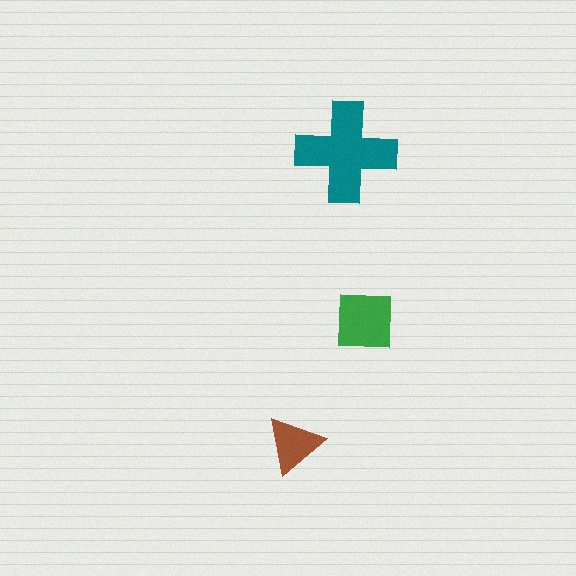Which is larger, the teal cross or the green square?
The teal cross.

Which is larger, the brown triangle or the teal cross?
The teal cross.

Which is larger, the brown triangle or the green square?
The green square.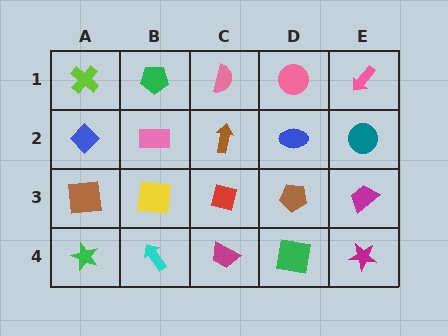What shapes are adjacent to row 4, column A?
A brown square (row 3, column A), a cyan arrow (row 4, column B).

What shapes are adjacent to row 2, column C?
A pink semicircle (row 1, column C), a red square (row 3, column C), a pink rectangle (row 2, column B), a blue ellipse (row 2, column D).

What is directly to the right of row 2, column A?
A pink rectangle.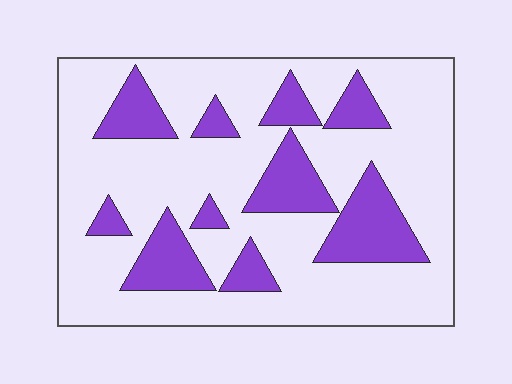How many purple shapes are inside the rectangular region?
10.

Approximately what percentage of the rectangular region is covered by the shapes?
Approximately 25%.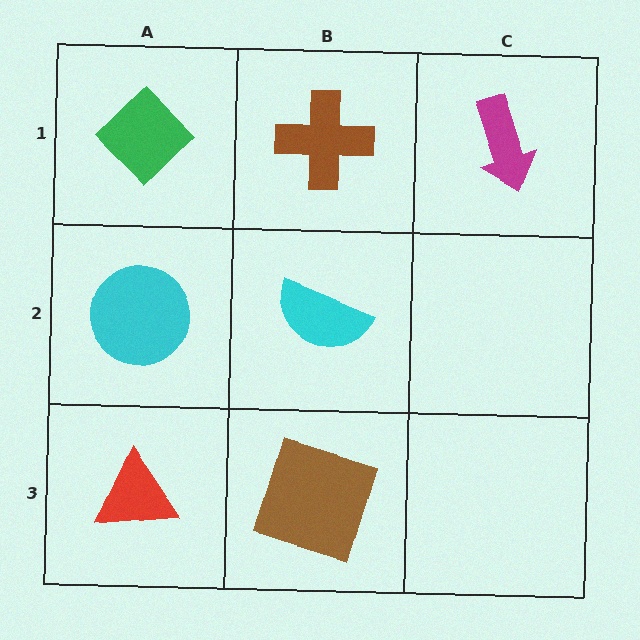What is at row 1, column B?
A brown cross.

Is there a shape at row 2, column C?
No, that cell is empty.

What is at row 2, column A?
A cyan circle.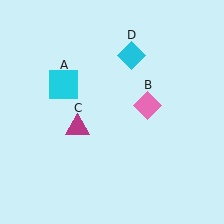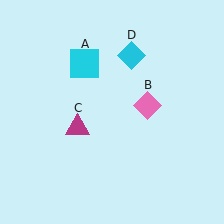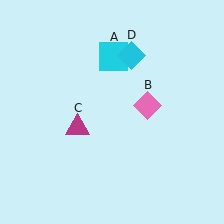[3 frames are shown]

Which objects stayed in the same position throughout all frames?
Pink diamond (object B) and magenta triangle (object C) and cyan diamond (object D) remained stationary.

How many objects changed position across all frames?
1 object changed position: cyan square (object A).